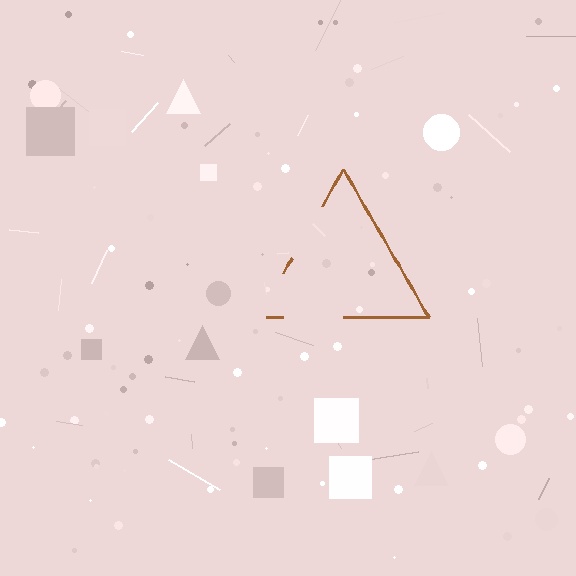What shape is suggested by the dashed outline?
The dashed outline suggests a triangle.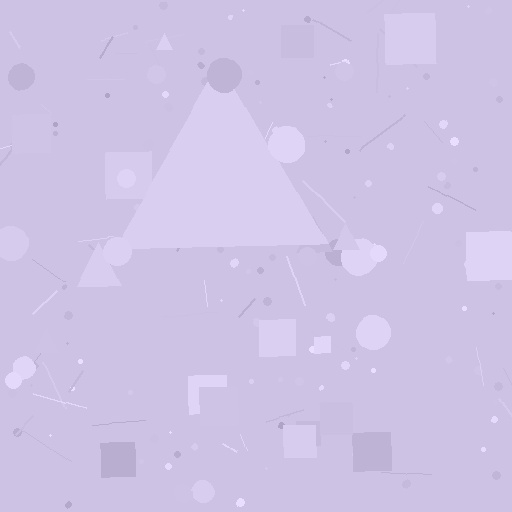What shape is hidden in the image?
A triangle is hidden in the image.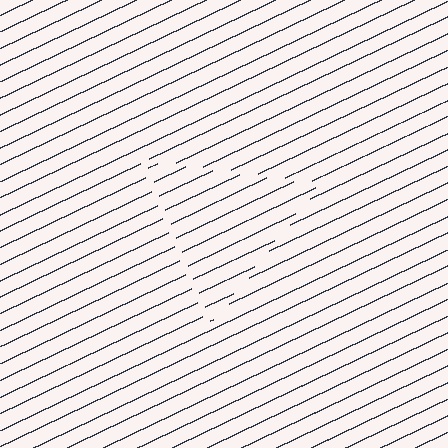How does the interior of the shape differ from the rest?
The interior of the shape contains the same grating, shifted by half a period — the contour is defined by the phase discontinuity where line-ends from the inner and outer gratings abut.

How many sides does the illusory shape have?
3 sides — the line-ends trace a triangle.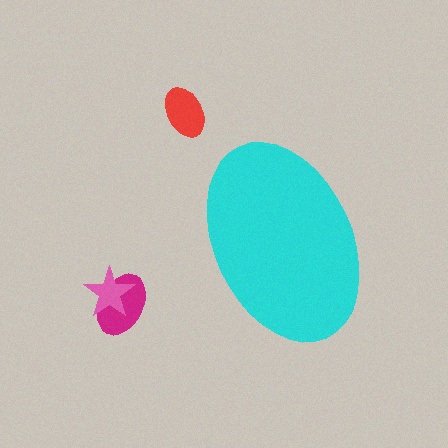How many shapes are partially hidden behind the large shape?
0 shapes are partially hidden.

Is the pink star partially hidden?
No, the pink star is fully visible.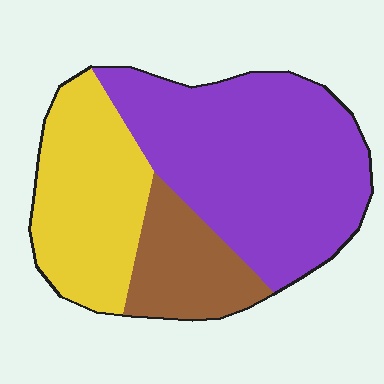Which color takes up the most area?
Purple, at roughly 55%.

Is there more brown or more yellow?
Yellow.